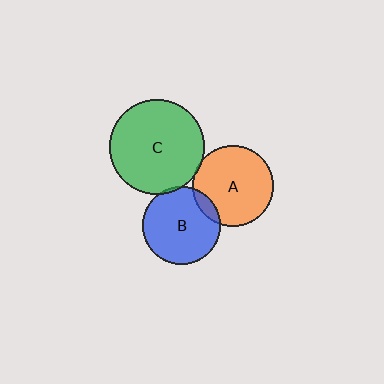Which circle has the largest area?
Circle C (green).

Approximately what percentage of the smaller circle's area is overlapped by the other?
Approximately 5%.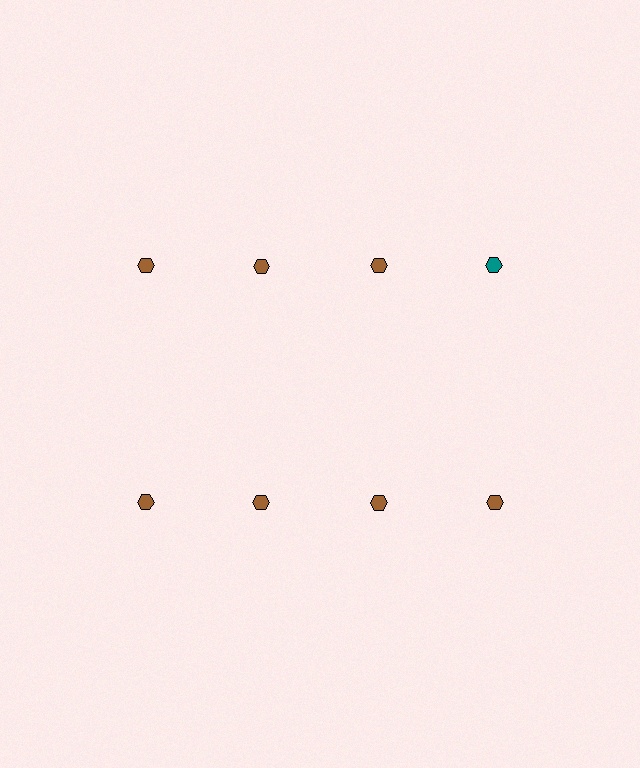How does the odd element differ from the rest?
It has a different color: teal instead of brown.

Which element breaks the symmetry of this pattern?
The teal hexagon in the top row, second from right column breaks the symmetry. All other shapes are brown hexagons.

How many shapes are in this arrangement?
There are 8 shapes arranged in a grid pattern.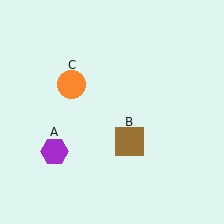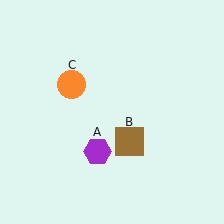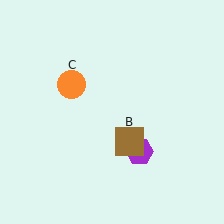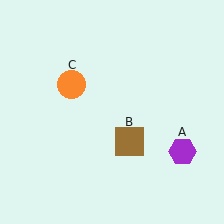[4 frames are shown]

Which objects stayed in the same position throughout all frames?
Brown square (object B) and orange circle (object C) remained stationary.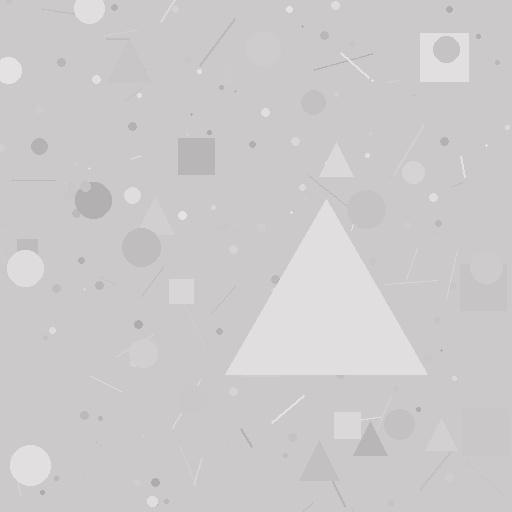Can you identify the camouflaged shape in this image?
The camouflaged shape is a triangle.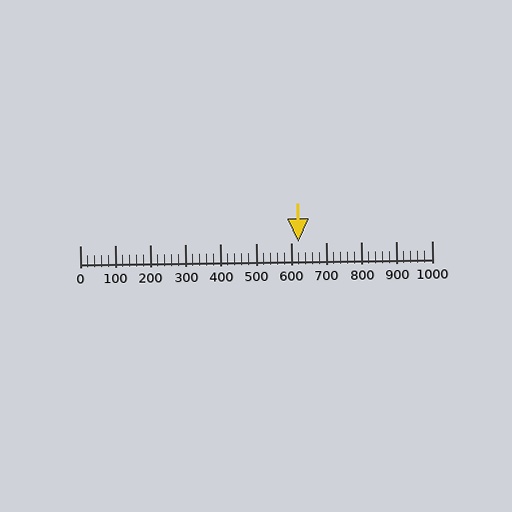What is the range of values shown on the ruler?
The ruler shows values from 0 to 1000.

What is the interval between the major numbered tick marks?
The major tick marks are spaced 100 units apart.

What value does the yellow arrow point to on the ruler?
The yellow arrow points to approximately 620.